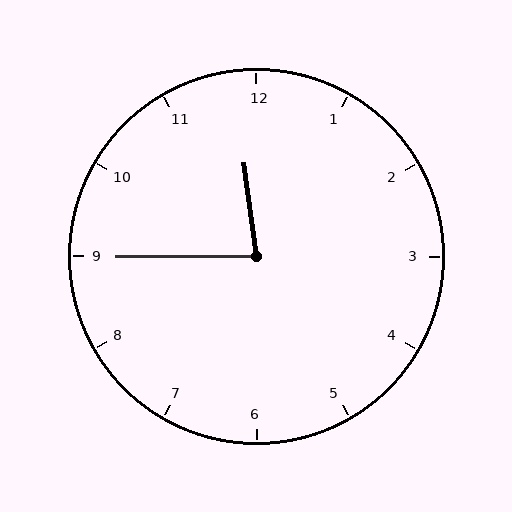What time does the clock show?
11:45.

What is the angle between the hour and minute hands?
Approximately 82 degrees.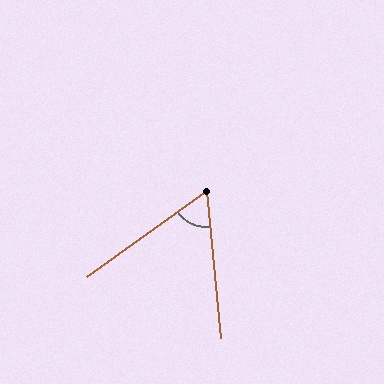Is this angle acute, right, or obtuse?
It is acute.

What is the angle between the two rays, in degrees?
Approximately 60 degrees.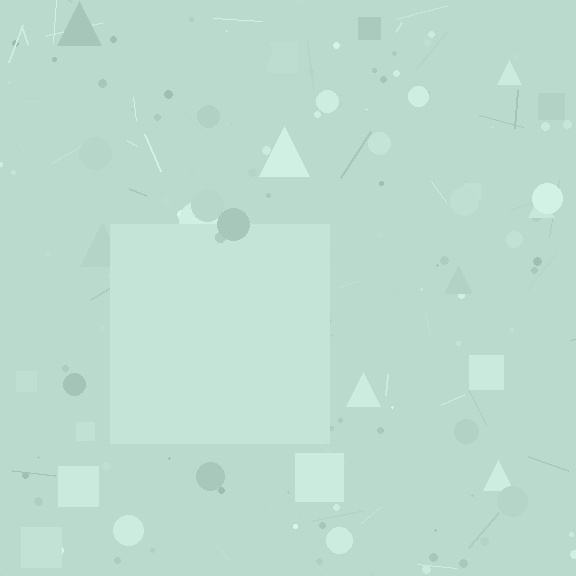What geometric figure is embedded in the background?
A square is embedded in the background.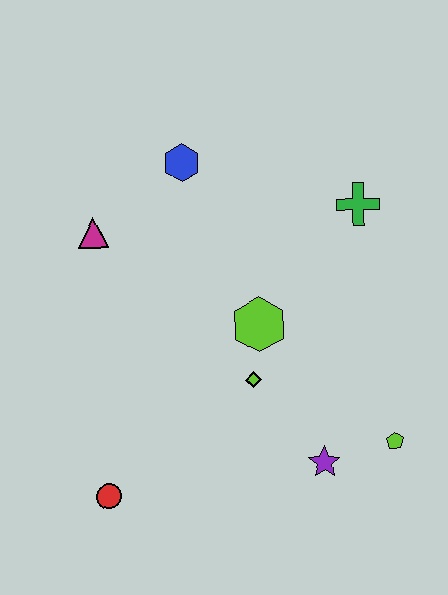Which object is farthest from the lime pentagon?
The magenta triangle is farthest from the lime pentagon.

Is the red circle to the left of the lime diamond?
Yes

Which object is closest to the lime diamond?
The lime hexagon is closest to the lime diamond.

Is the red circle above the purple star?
No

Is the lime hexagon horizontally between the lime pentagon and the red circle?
Yes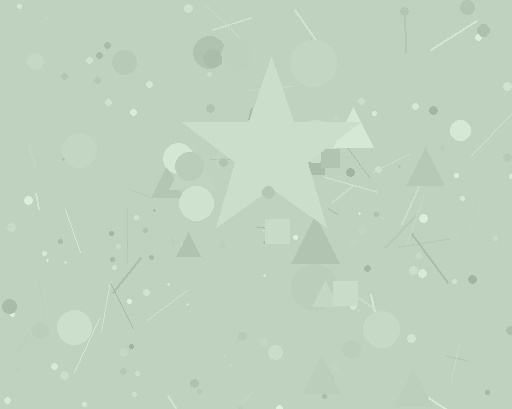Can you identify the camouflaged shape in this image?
The camouflaged shape is a star.